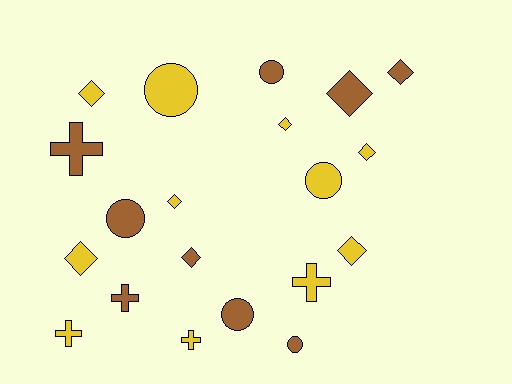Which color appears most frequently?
Yellow, with 11 objects.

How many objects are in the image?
There are 20 objects.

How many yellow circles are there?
There are 2 yellow circles.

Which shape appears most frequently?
Diamond, with 9 objects.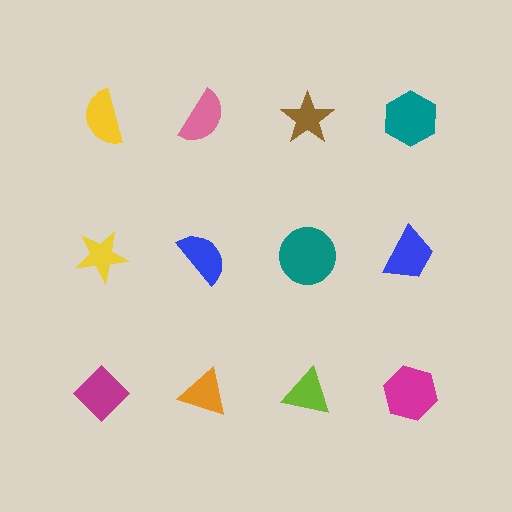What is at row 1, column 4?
A teal hexagon.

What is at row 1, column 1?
A yellow semicircle.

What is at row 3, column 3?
A lime triangle.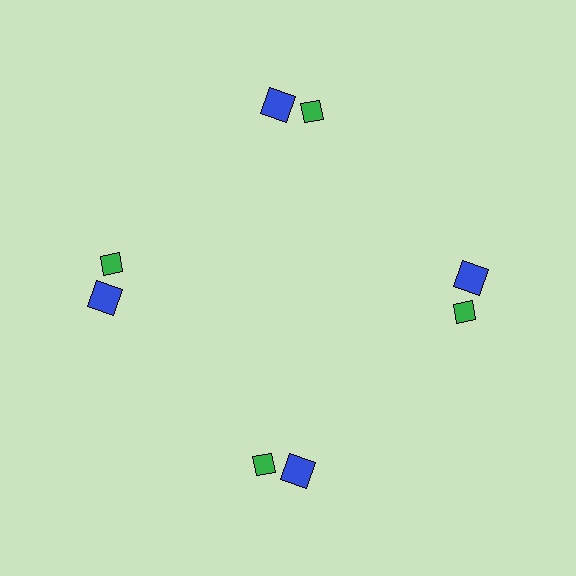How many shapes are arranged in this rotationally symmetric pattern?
There are 8 shapes, arranged in 4 groups of 2.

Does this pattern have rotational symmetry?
Yes, this pattern has 4-fold rotational symmetry. It looks the same after rotating 90 degrees around the center.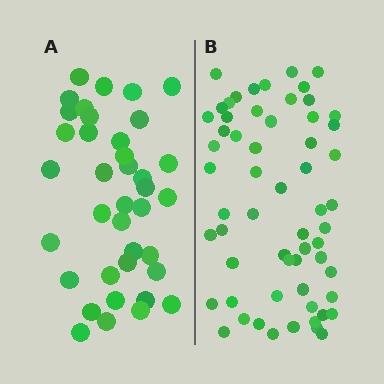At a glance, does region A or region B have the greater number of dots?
Region B (the right region) has more dots.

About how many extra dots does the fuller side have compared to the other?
Region B has approximately 20 more dots than region A.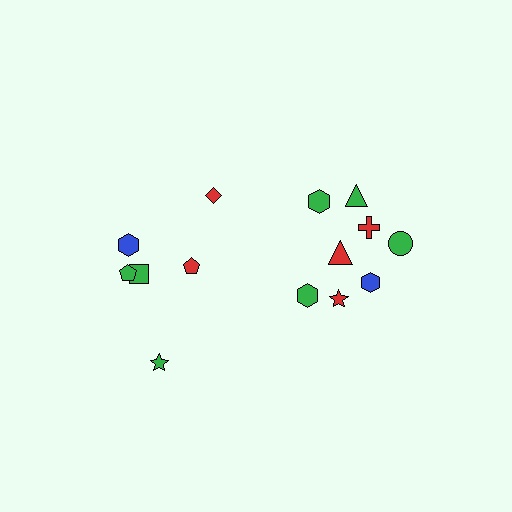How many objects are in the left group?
There are 6 objects.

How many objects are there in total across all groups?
There are 14 objects.